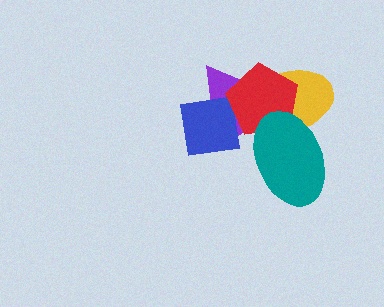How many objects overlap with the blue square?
2 objects overlap with the blue square.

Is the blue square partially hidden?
Yes, it is partially covered by another shape.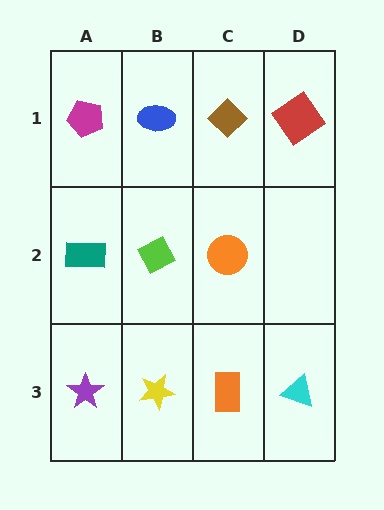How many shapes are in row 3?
4 shapes.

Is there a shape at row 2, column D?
No, that cell is empty.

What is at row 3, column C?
An orange rectangle.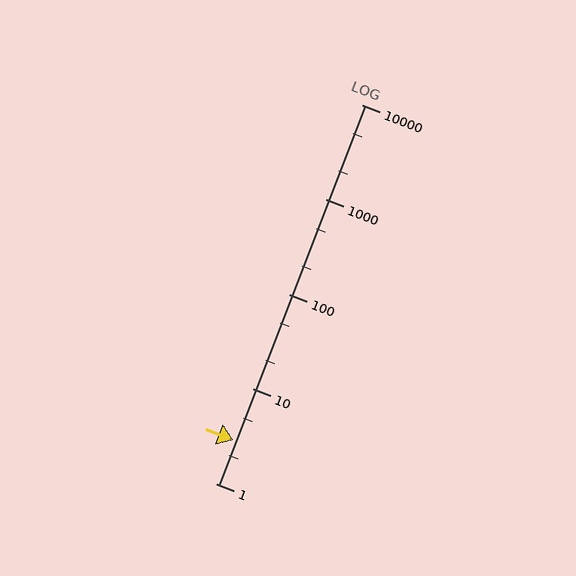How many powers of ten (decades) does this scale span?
The scale spans 4 decades, from 1 to 10000.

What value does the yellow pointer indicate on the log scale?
The pointer indicates approximately 2.9.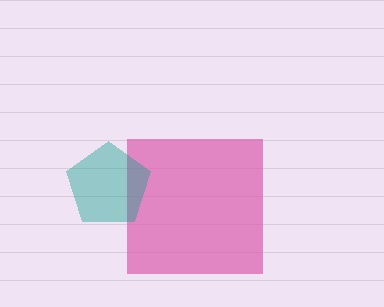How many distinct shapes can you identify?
There are 2 distinct shapes: a pink square, a teal pentagon.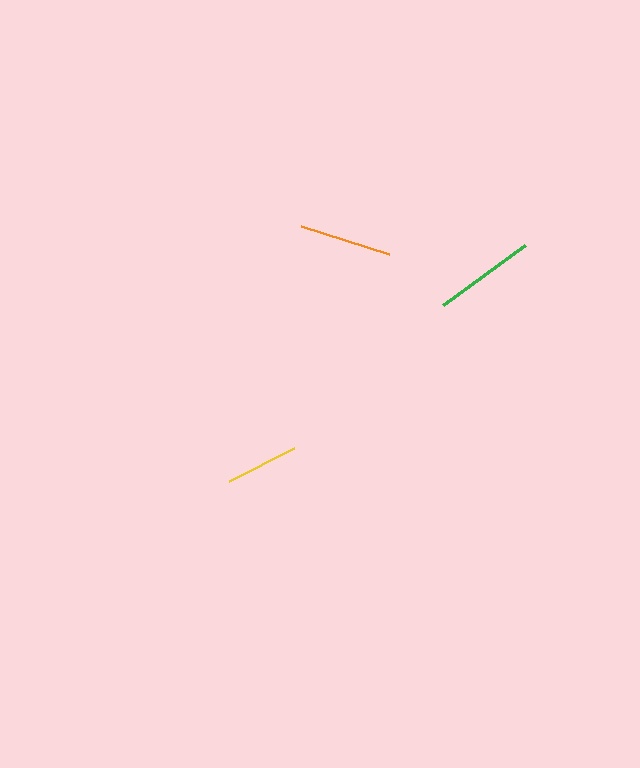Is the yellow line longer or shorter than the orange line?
The orange line is longer than the yellow line.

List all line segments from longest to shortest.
From longest to shortest: green, orange, yellow.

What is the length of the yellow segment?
The yellow segment is approximately 73 pixels long.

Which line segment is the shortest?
The yellow line is the shortest at approximately 73 pixels.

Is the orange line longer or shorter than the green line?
The green line is longer than the orange line.